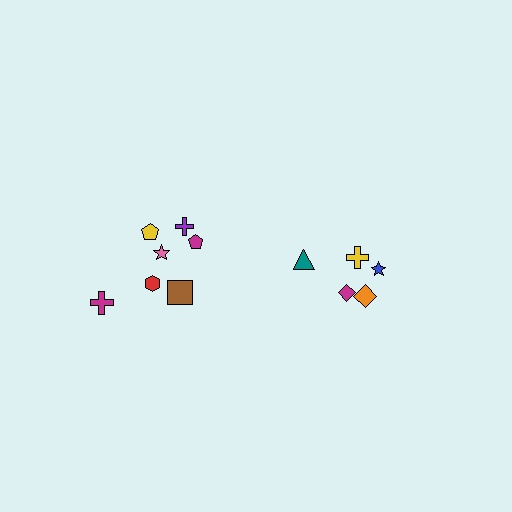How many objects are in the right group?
There are 5 objects.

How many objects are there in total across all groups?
There are 12 objects.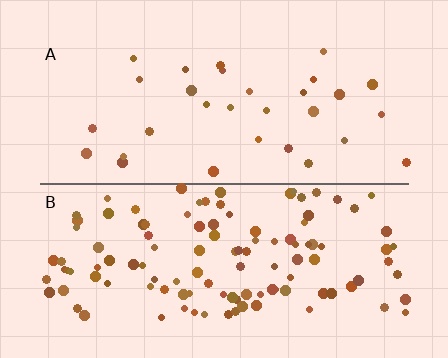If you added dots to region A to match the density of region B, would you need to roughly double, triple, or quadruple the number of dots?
Approximately quadruple.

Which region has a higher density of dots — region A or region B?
B (the bottom).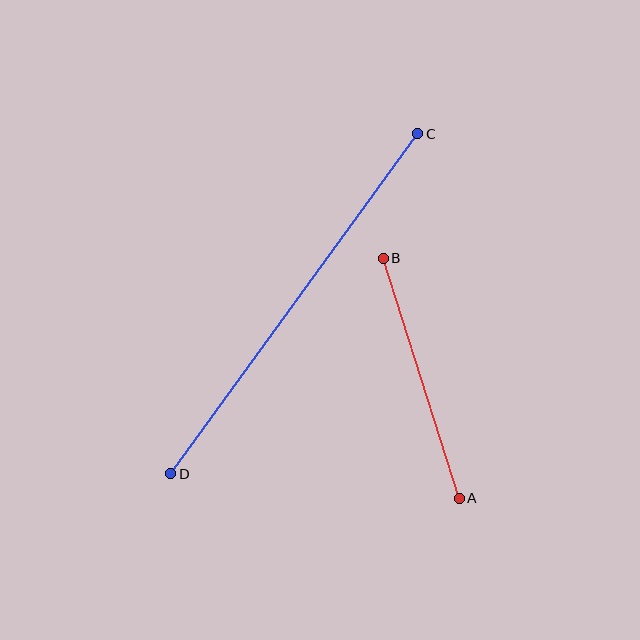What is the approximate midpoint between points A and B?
The midpoint is at approximately (421, 378) pixels.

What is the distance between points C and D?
The distance is approximately 421 pixels.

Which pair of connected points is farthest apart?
Points C and D are farthest apart.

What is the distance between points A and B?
The distance is approximately 252 pixels.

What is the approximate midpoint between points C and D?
The midpoint is at approximately (294, 304) pixels.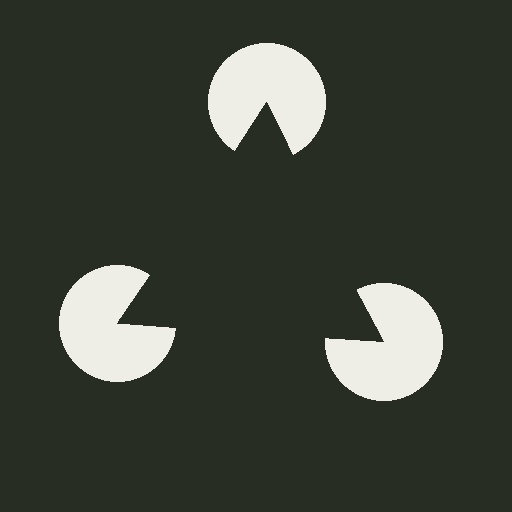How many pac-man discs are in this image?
There are 3 — one at each vertex of the illusory triangle.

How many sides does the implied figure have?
3 sides.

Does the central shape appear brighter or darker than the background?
It typically appears slightly darker than the background, even though no actual brightness change is drawn.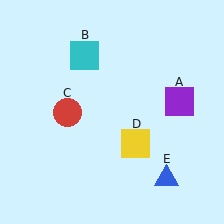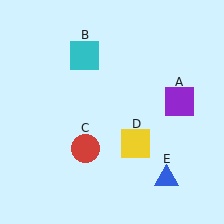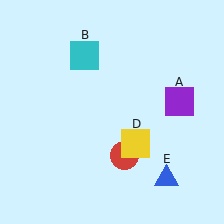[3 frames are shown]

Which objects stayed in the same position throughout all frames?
Purple square (object A) and cyan square (object B) and yellow square (object D) and blue triangle (object E) remained stationary.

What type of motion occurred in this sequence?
The red circle (object C) rotated counterclockwise around the center of the scene.